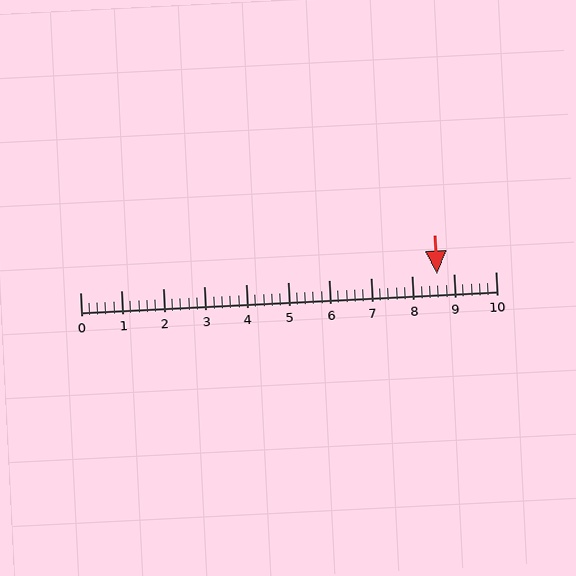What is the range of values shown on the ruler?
The ruler shows values from 0 to 10.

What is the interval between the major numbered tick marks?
The major tick marks are spaced 1 units apart.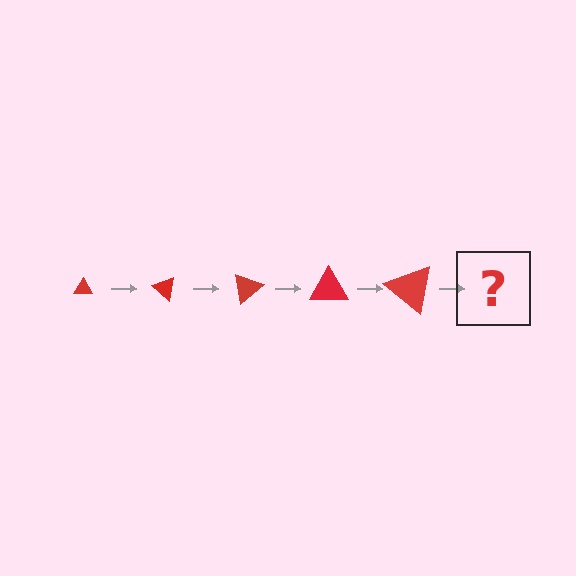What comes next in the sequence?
The next element should be a triangle, larger than the previous one and rotated 200 degrees from the start.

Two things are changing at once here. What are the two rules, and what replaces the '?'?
The two rules are that the triangle grows larger each step and it rotates 40 degrees each step. The '?' should be a triangle, larger than the previous one and rotated 200 degrees from the start.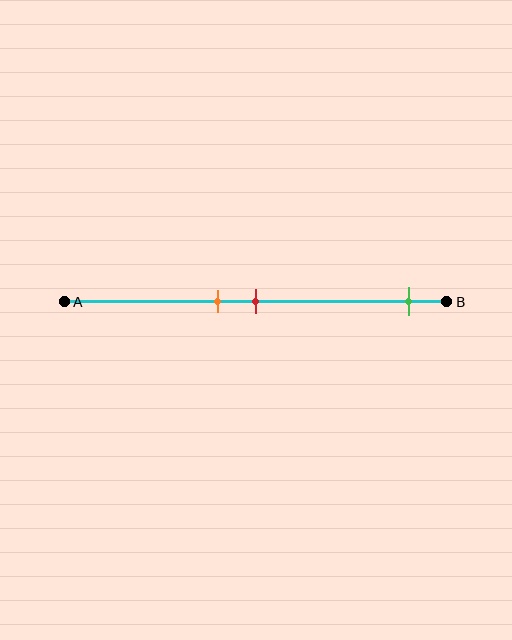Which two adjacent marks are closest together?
The orange and red marks are the closest adjacent pair.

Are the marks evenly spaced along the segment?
No, the marks are not evenly spaced.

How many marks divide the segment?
There are 3 marks dividing the segment.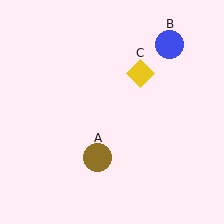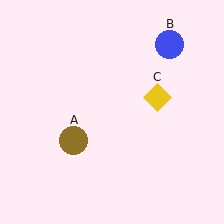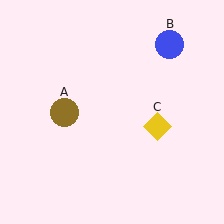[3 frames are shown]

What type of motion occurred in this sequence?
The brown circle (object A), yellow diamond (object C) rotated clockwise around the center of the scene.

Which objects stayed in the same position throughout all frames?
Blue circle (object B) remained stationary.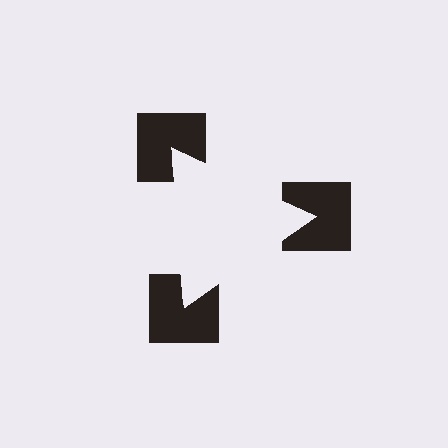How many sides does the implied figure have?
3 sides.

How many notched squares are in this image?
There are 3 — one at each vertex of the illusory triangle.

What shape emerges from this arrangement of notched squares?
An illusory triangle — its edges are inferred from the aligned wedge cuts in the notched squares, not physically drawn.